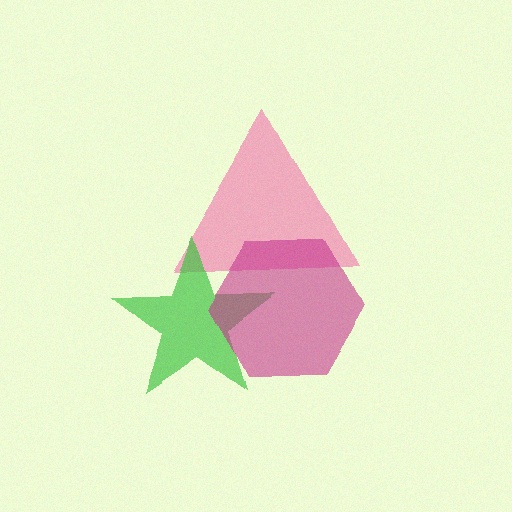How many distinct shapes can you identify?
There are 3 distinct shapes: a pink triangle, a green star, a magenta hexagon.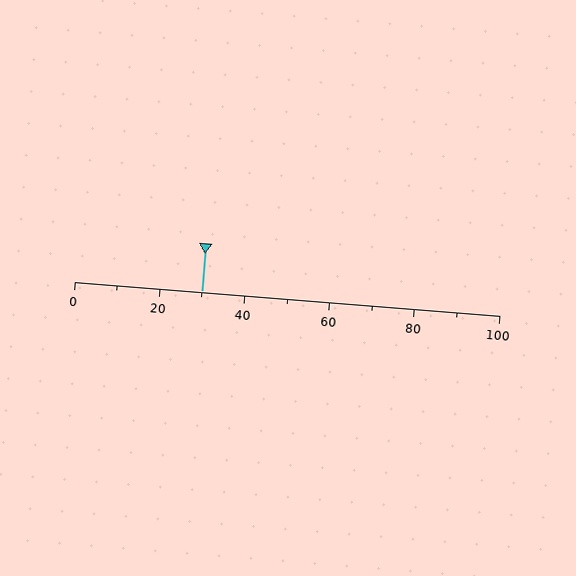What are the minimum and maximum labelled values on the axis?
The axis runs from 0 to 100.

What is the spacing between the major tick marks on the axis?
The major ticks are spaced 20 apart.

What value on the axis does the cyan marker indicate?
The marker indicates approximately 30.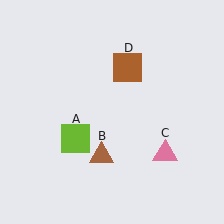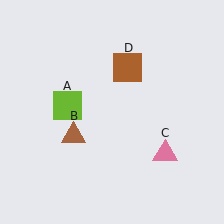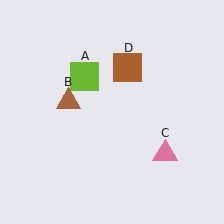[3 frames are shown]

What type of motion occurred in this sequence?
The lime square (object A), brown triangle (object B) rotated clockwise around the center of the scene.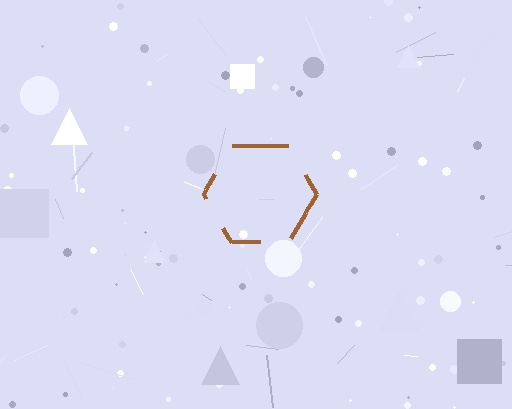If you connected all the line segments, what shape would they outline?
They would outline a hexagon.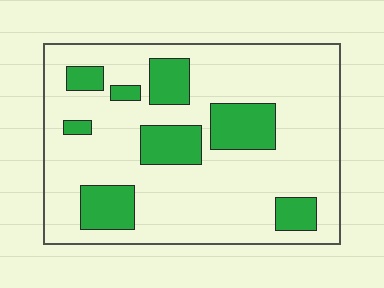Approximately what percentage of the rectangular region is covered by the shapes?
Approximately 20%.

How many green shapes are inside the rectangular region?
8.